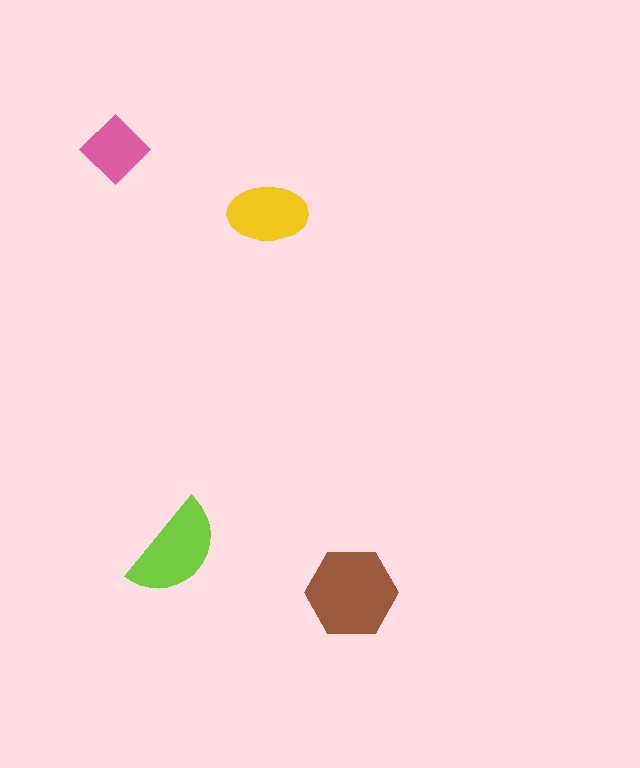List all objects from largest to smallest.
The brown hexagon, the lime semicircle, the yellow ellipse, the pink diamond.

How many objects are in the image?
There are 4 objects in the image.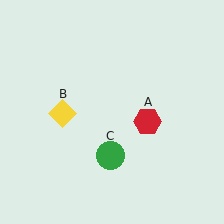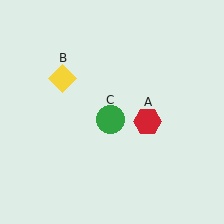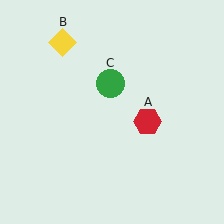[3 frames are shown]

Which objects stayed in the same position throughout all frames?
Red hexagon (object A) remained stationary.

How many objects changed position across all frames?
2 objects changed position: yellow diamond (object B), green circle (object C).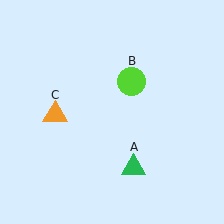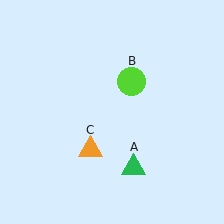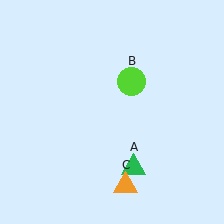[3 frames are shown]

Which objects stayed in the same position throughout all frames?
Green triangle (object A) and lime circle (object B) remained stationary.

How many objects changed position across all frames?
1 object changed position: orange triangle (object C).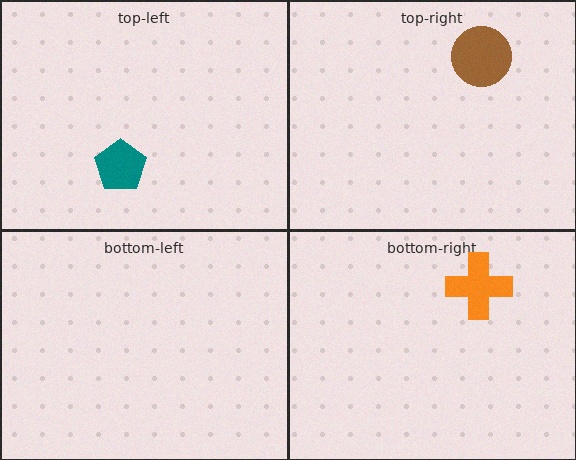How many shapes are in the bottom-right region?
1.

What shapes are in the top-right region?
The brown circle.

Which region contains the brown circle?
The top-right region.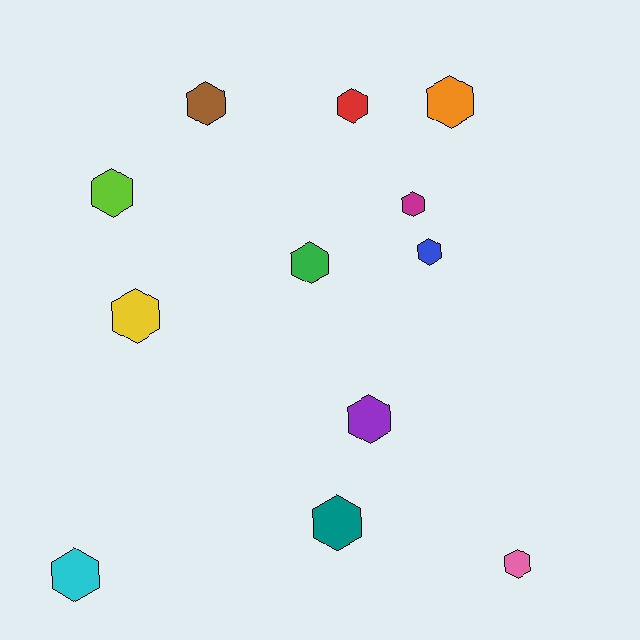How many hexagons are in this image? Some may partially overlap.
There are 12 hexagons.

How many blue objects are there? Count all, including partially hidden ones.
There is 1 blue object.